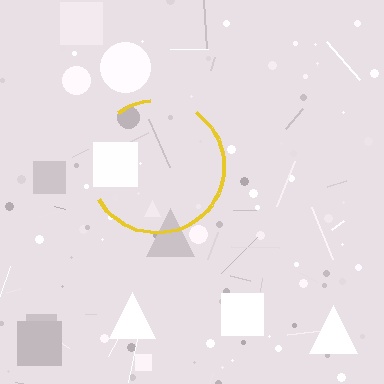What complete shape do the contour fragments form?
The contour fragments form a circle.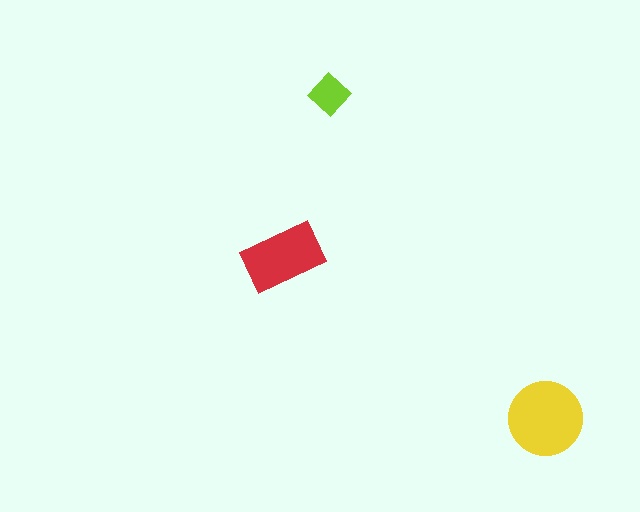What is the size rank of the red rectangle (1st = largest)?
2nd.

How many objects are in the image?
There are 3 objects in the image.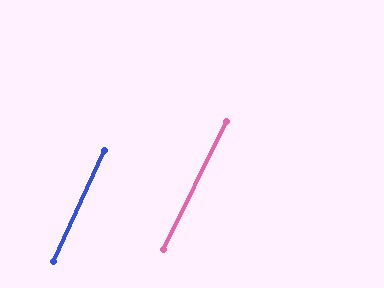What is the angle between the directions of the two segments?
Approximately 2 degrees.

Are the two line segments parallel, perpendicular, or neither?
Parallel — their directions differ by only 1.6°.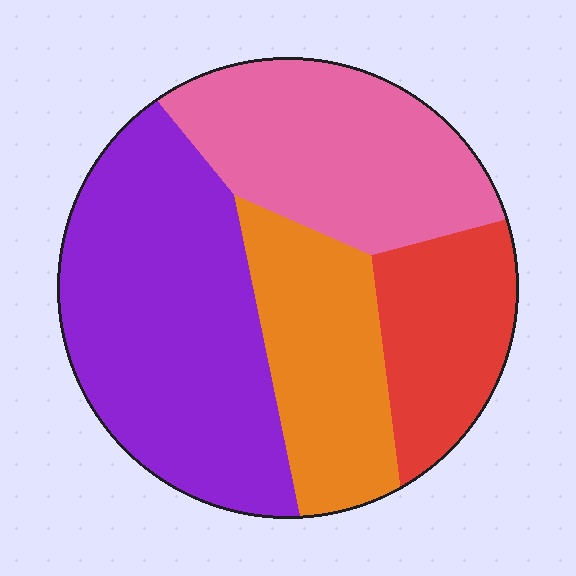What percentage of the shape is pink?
Pink takes up about one quarter (1/4) of the shape.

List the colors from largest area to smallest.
From largest to smallest: purple, pink, orange, red.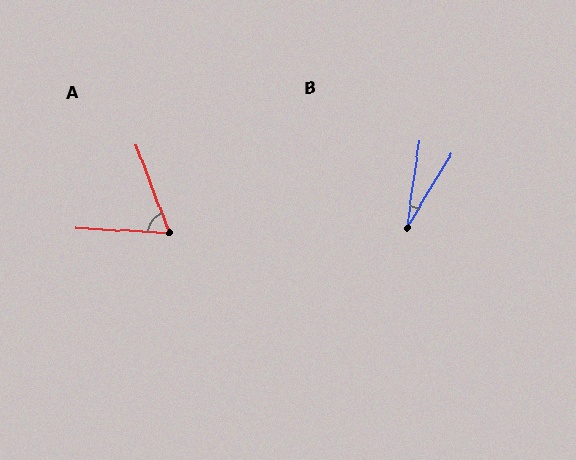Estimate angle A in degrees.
Approximately 67 degrees.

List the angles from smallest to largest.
B (23°), A (67°).